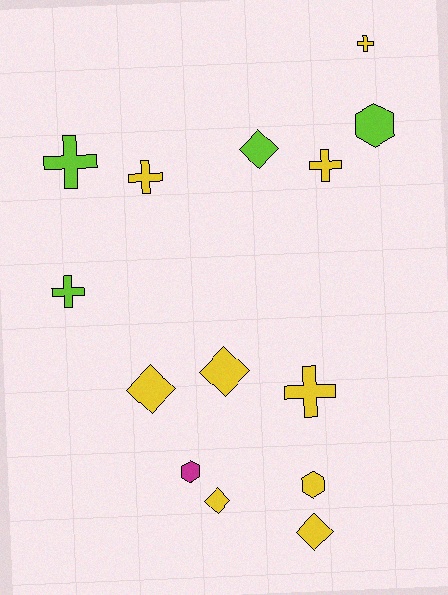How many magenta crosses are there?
There are no magenta crosses.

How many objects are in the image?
There are 14 objects.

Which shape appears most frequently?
Cross, with 6 objects.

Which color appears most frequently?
Yellow, with 9 objects.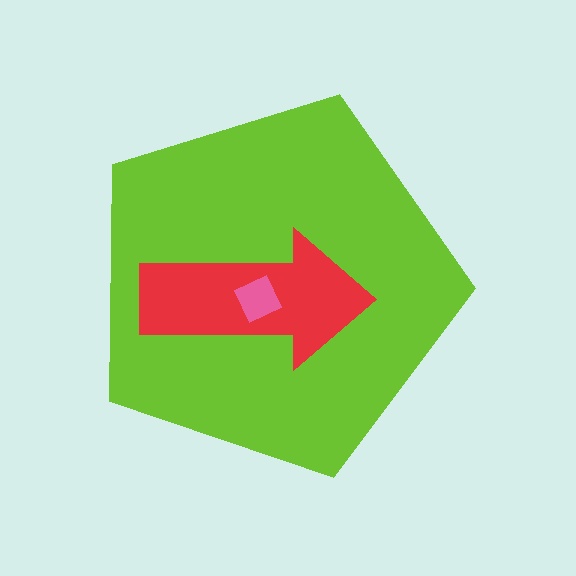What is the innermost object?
The pink square.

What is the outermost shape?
The lime pentagon.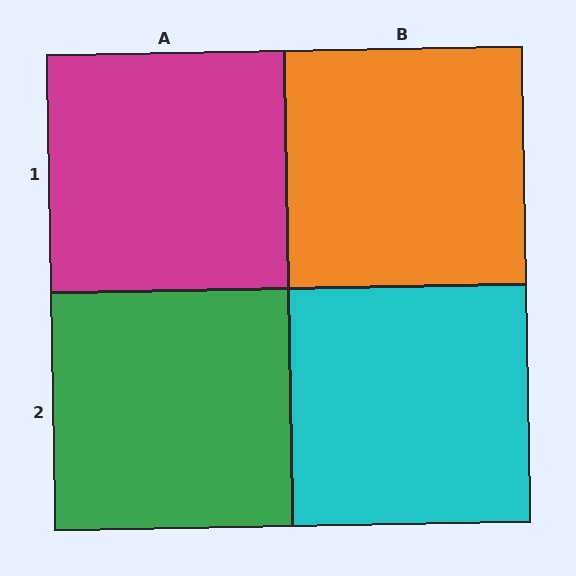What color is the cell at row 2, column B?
Cyan.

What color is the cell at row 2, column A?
Green.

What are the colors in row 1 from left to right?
Magenta, orange.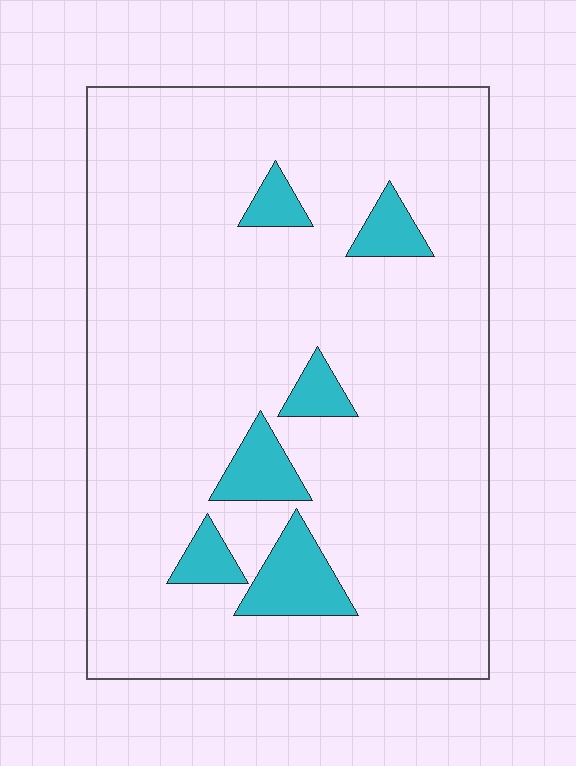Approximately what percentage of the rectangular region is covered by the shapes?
Approximately 10%.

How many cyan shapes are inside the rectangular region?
6.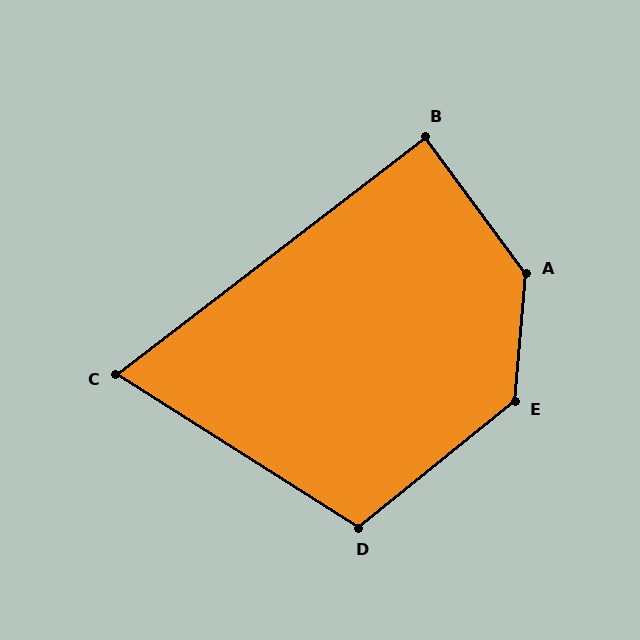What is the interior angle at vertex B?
Approximately 89 degrees (approximately right).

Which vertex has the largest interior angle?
A, at approximately 139 degrees.